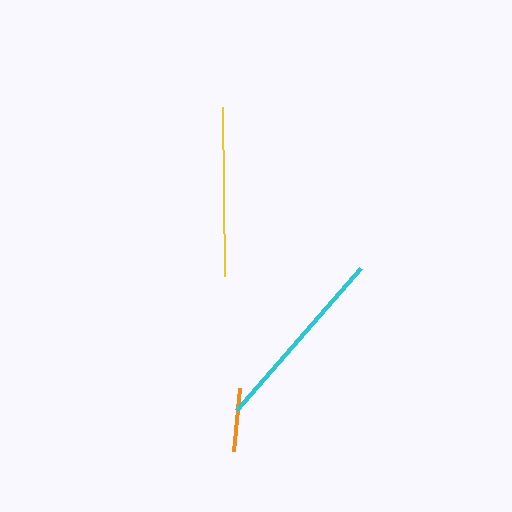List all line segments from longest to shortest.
From longest to shortest: cyan, yellow, orange.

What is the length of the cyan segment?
The cyan segment is approximately 190 pixels long.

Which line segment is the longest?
The cyan line is the longest at approximately 190 pixels.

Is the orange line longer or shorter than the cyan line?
The cyan line is longer than the orange line.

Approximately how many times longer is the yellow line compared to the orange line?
The yellow line is approximately 2.6 times the length of the orange line.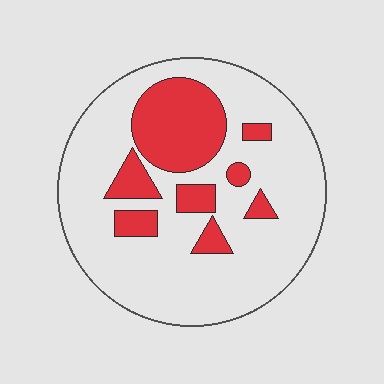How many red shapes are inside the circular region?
8.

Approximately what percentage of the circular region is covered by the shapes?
Approximately 25%.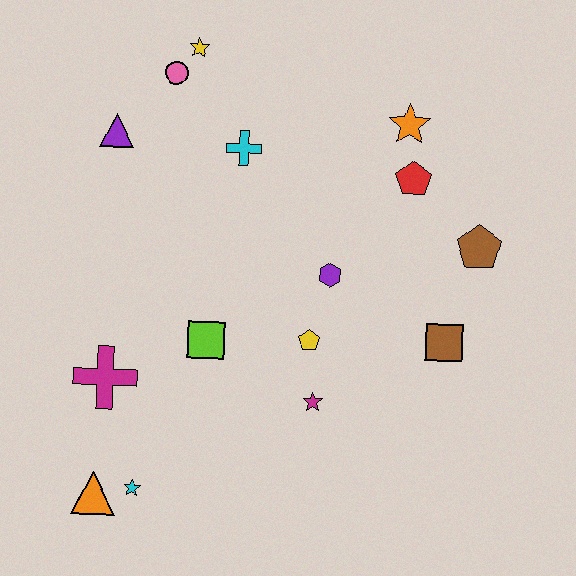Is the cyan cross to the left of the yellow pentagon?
Yes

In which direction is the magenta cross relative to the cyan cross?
The magenta cross is below the cyan cross.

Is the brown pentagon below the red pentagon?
Yes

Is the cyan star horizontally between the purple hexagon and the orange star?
No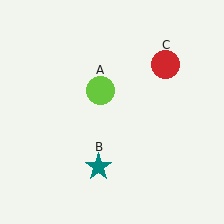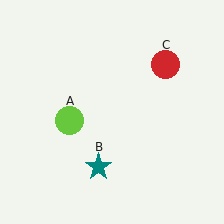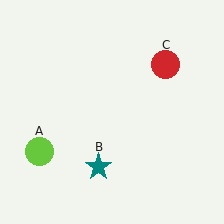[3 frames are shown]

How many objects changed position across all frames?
1 object changed position: lime circle (object A).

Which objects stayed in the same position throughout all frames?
Teal star (object B) and red circle (object C) remained stationary.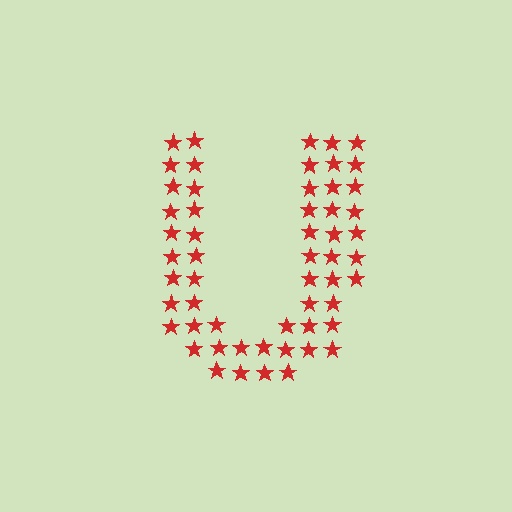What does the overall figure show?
The overall figure shows the letter U.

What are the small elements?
The small elements are stars.